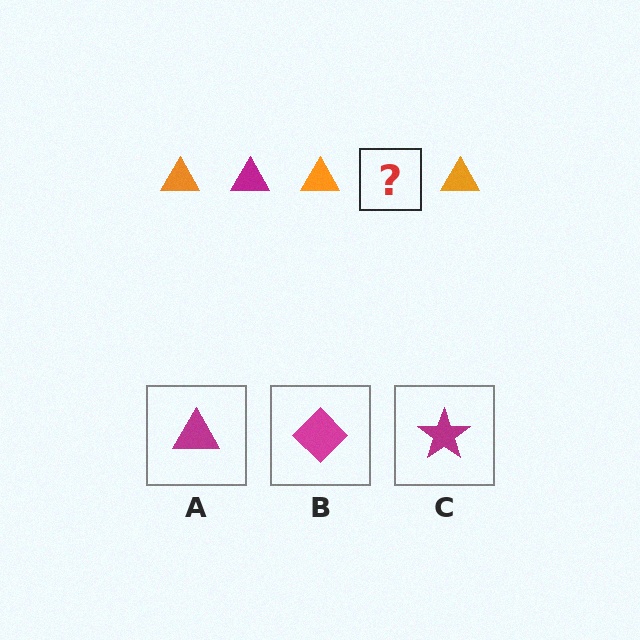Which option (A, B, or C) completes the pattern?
A.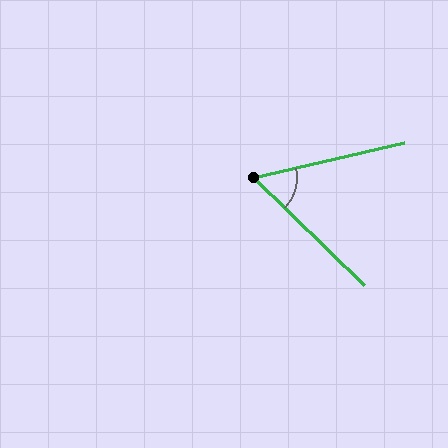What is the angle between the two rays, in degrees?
Approximately 57 degrees.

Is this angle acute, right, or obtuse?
It is acute.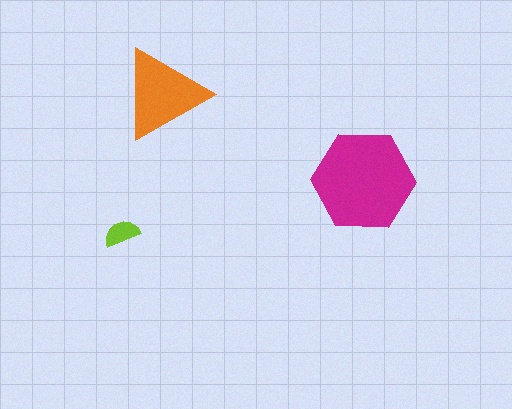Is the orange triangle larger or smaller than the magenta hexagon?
Smaller.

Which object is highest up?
The orange triangle is topmost.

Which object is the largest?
The magenta hexagon.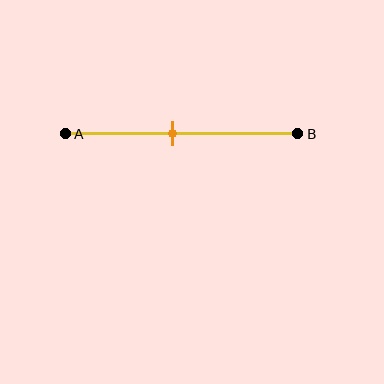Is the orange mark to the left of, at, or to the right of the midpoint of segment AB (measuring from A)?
The orange mark is to the left of the midpoint of segment AB.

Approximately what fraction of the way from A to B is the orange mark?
The orange mark is approximately 45% of the way from A to B.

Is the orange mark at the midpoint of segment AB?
No, the mark is at about 45% from A, not at the 50% midpoint.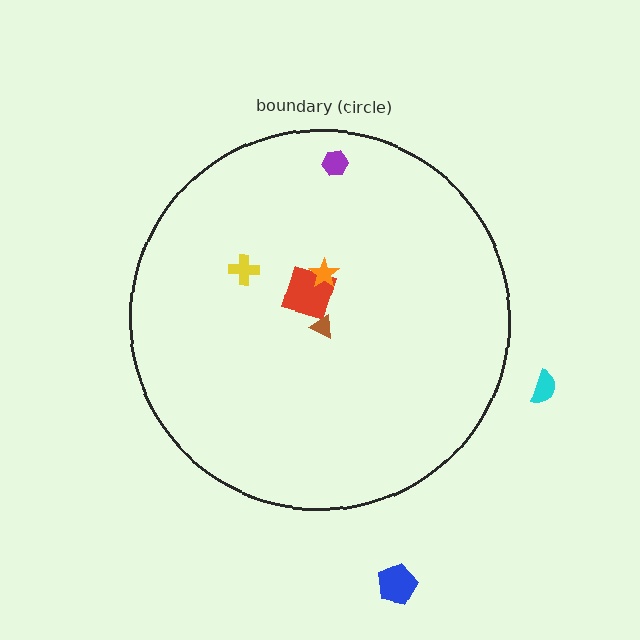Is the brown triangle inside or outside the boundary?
Inside.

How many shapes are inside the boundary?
5 inside, 2 outside.